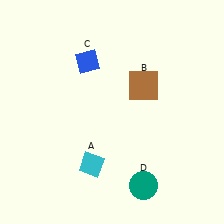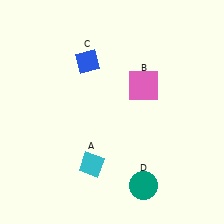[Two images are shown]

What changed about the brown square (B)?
In Image 1, B is brown. In Image 2, it changed to pink.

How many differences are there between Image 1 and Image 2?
There is 1 difference between the two images.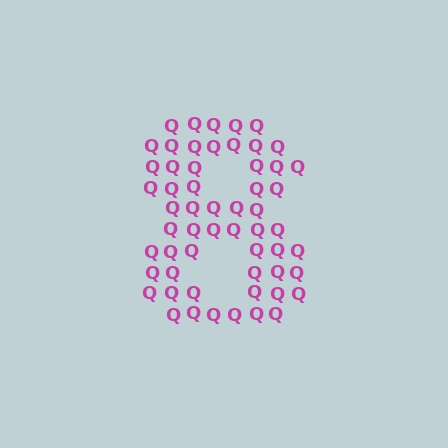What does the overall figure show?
The overall figure shows the digit 8.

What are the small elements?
The small elements are letter Q's.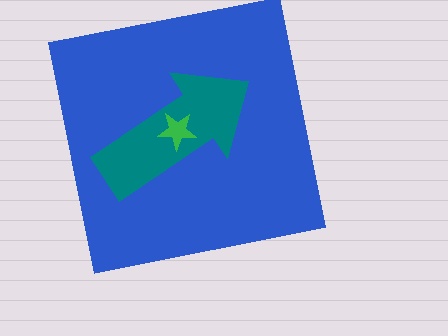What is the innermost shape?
The green star.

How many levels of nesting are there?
3.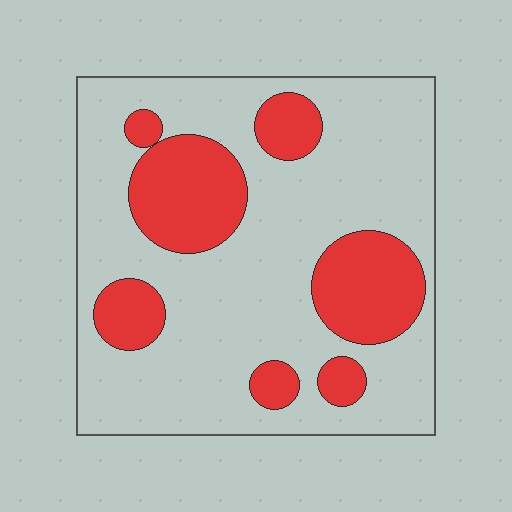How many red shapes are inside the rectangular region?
7.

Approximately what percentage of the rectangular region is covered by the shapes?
Approximately 25%.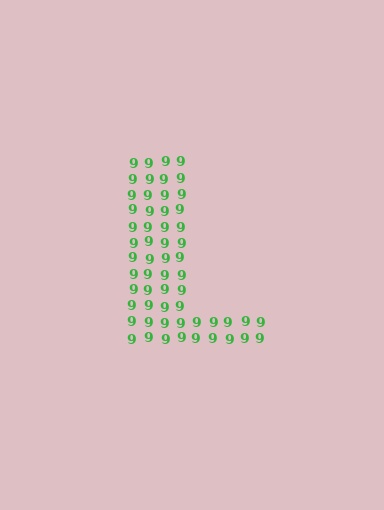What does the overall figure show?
The overall figure shows the letter L.